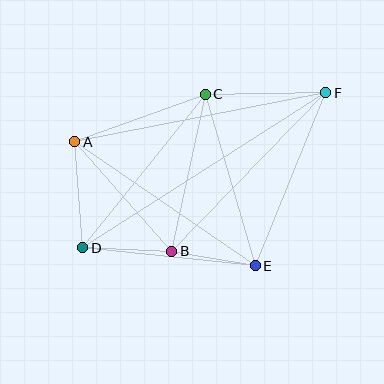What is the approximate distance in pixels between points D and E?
The distance between D and E is approximately 173 pixels.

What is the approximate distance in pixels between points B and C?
The distance between B and C is approximately 161 pixels.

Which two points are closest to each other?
Points B and E are closest to each other.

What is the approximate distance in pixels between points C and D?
The distance between C and D is approximately 196 pixels.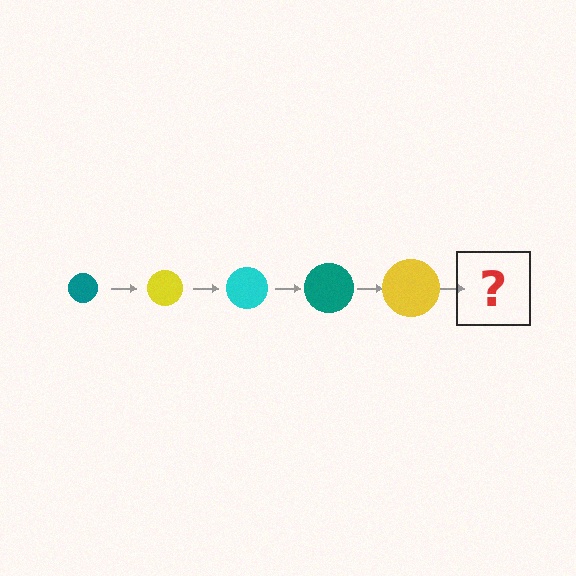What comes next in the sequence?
The next element should be a cyan circle, larger than the previous one.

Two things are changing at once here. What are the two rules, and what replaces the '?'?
The two rules are that the circle grows larger each step and the color cycles through teal, yellow, and cyan. The '?' should be a cyan circle, larger than the previous one.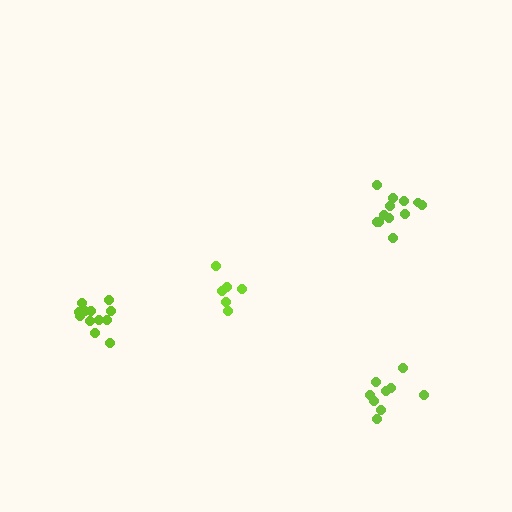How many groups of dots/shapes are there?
There are 4 groups.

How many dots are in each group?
Group 1: 12 dots, Group 2: 9 dots, Group 3: 6 dots, Group 4: 12 dots (39 total).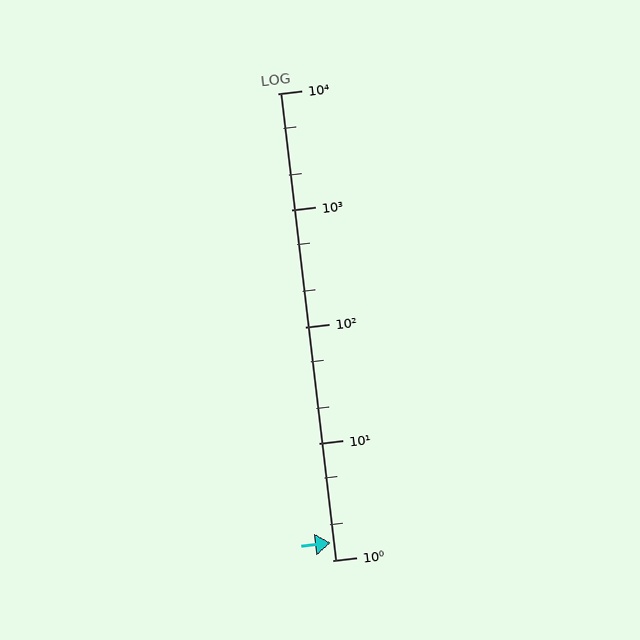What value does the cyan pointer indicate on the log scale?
The pointer indicates approximately 1.4.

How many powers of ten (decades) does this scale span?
The scale spans 4 decades, from 1 to 10000.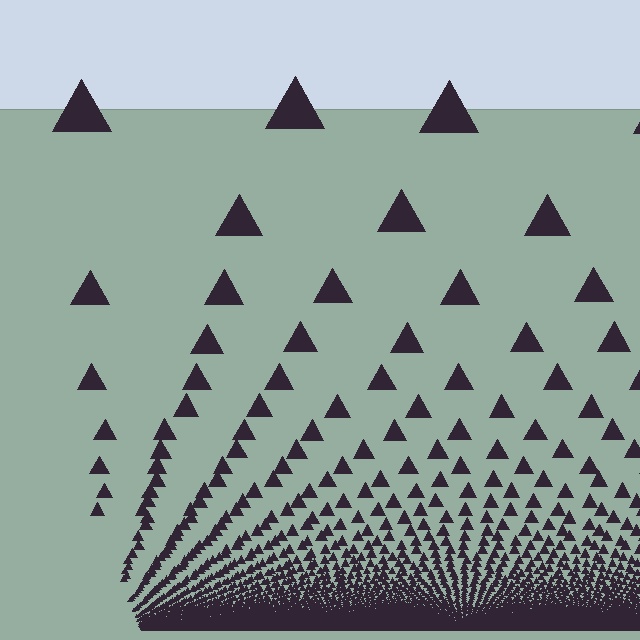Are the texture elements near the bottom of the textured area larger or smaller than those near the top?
Smaller. The gradient is inverted — elements near the bottom are smaller and denser.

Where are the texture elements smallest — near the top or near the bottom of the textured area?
Near the bottom.